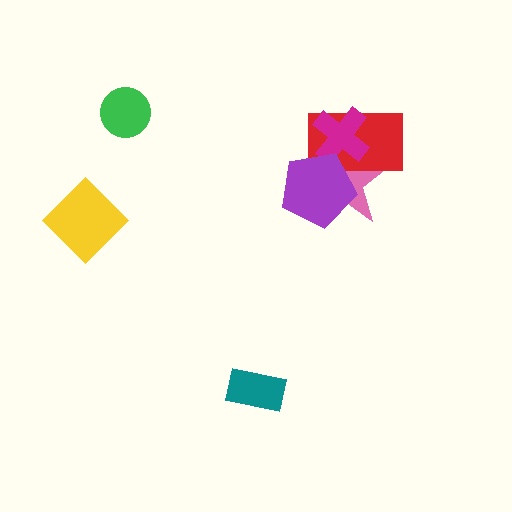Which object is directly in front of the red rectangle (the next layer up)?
The magenta cross is directly in front of the red rectangle.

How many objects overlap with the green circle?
0 objects overlap with the green circle.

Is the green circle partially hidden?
No, no other shape covers it.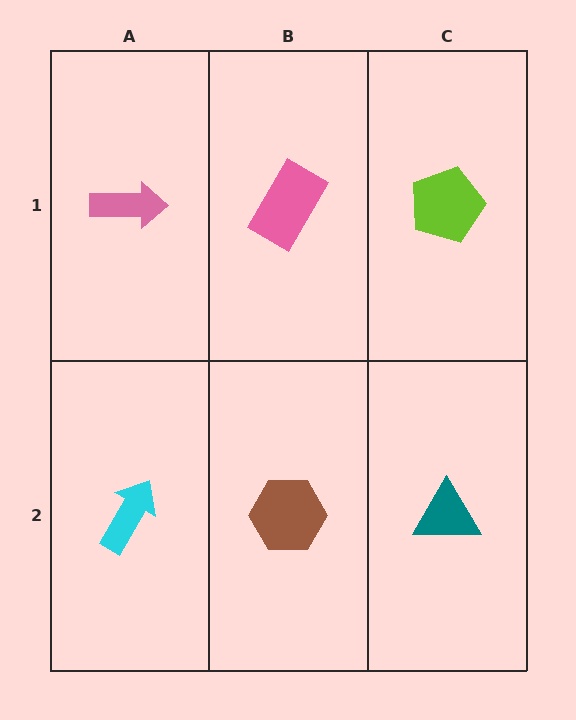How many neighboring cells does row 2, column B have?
3.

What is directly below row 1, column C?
A teal triangle.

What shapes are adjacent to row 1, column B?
A brown hexagon (row 2, column B), a pink arrow (row 1, column A), a lime pentagon (row 1, column C).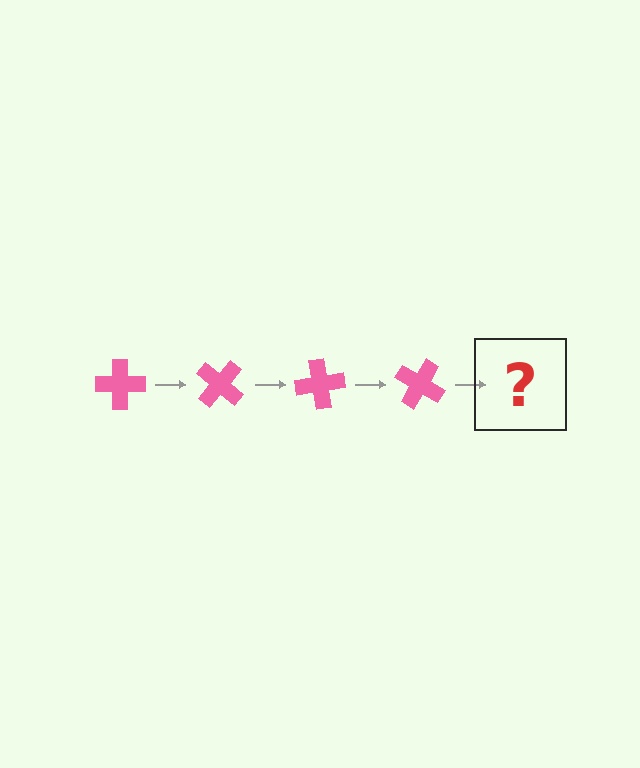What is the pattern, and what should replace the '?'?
The pattern is that the cross rotates 40 degrees each step. The '?' should be a pink cross rotated 160 degrees.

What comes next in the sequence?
The next element should be a pink cross rotated 160 degrees.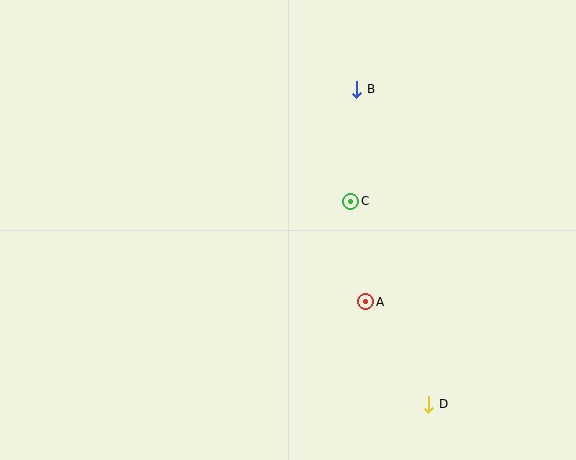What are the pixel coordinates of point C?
Point C is at (351, 201).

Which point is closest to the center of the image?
Point C at (351, 201) is closest to the center.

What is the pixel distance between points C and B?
The distance between C and B is 112 pixels.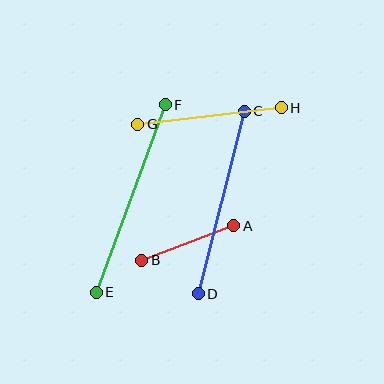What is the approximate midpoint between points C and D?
The midpoint is at approximately (221, 202) pixels.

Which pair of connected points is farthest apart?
Points E and F are farthest apart.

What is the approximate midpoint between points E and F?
The midpoint is at approximately (131, 199) pixels.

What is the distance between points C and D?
The distance is approximately 189 pixels.